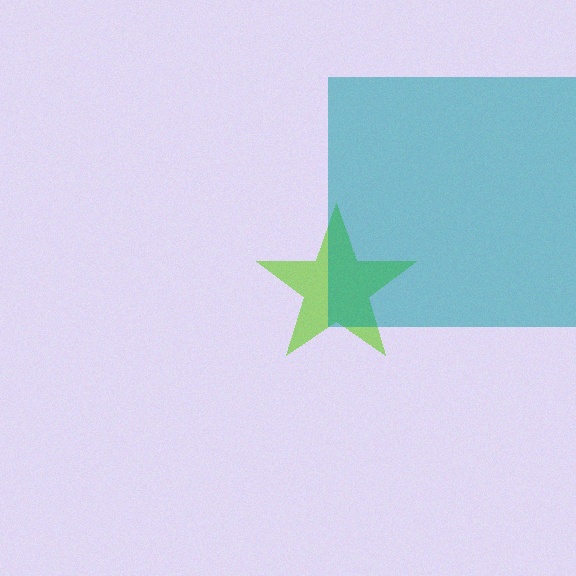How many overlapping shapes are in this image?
There are 2 overlapping shapes in the image.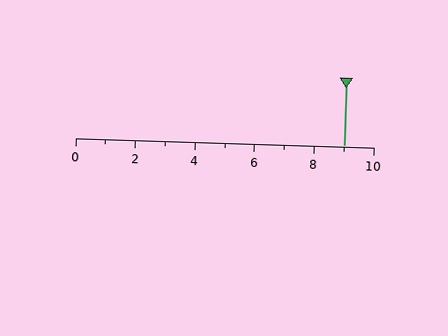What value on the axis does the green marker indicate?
The marker indicates approximately 9.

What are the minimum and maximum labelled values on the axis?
The axis runs from 0 to 10.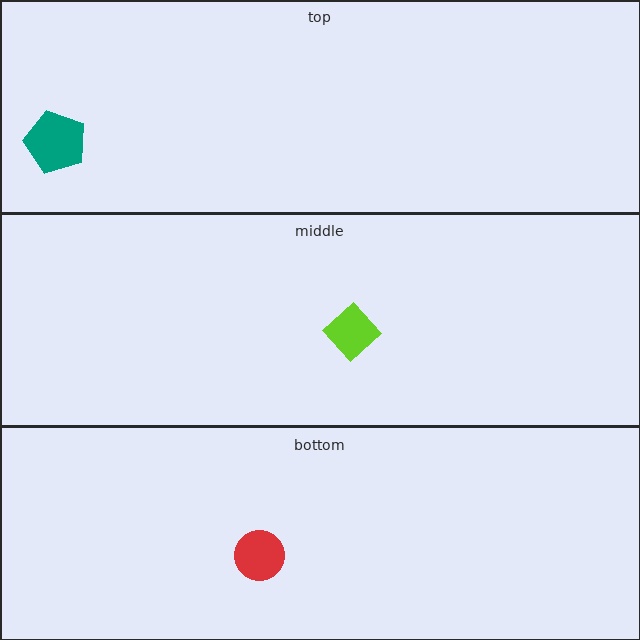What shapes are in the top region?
The teal pentagon.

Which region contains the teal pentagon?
The top region.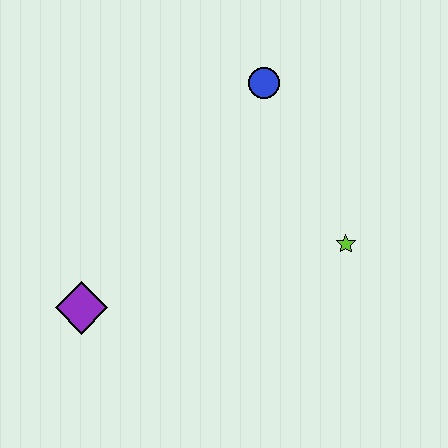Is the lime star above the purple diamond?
Yes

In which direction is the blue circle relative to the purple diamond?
The blue circle is above the purple diamond.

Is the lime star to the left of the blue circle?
No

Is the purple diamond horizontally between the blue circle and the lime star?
No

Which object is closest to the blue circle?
The lime star is closest to the blue circle.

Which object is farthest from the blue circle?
The purple diamond is farthest from the blue circle.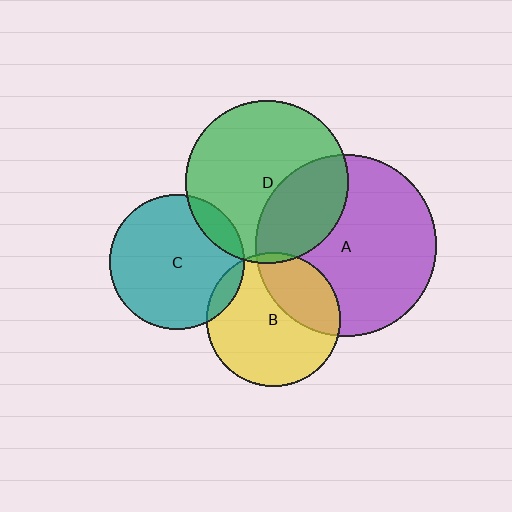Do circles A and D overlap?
Yes.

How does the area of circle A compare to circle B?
Approximately 1.8 times.